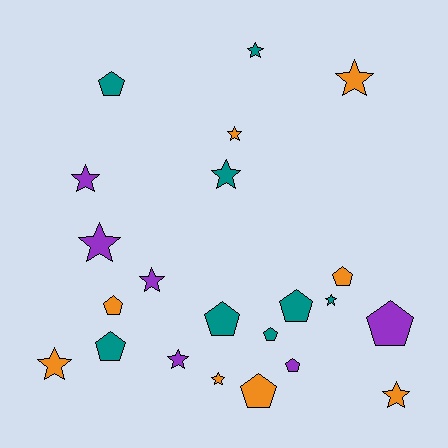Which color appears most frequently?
Teal, with 8 objects.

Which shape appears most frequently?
Star, with 12 objects.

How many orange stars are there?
There are 5 orange stars.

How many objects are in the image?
There are 22 objects.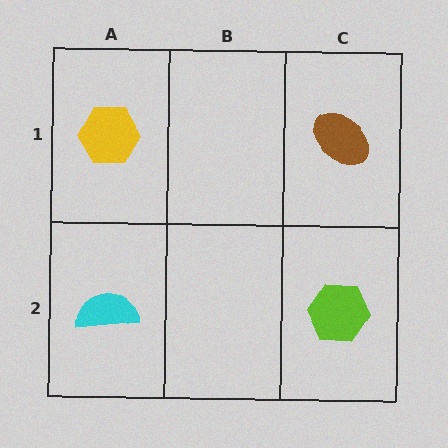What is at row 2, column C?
A lime hexagon.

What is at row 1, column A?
A yellow hexagon.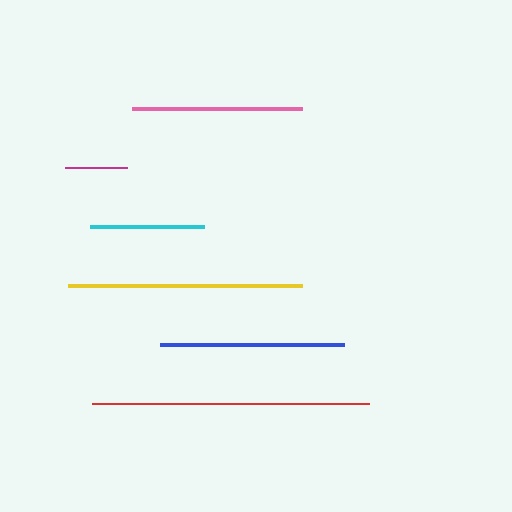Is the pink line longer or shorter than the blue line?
The blue line is longer than the pink line.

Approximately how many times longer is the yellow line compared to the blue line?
The yellow line is approximately 1.3 times the length of the blue line.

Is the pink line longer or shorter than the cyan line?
The pink line is longer than the cyan line.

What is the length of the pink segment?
The pink segment is approximately 171 pixels long.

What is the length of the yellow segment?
The yellow segment is approximately 234 pixels long.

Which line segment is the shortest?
The magenta line is the shortest at approximately 61 pixels.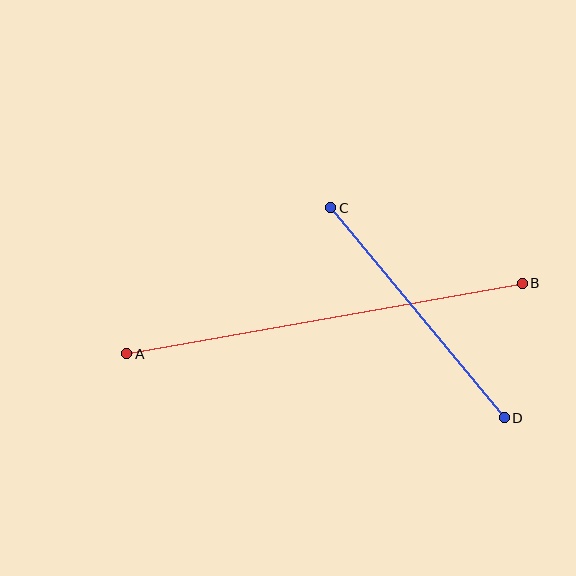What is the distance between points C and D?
The distance is approximately 272 pixels.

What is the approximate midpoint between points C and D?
The midpoint is at approximately (417, 313) pixels.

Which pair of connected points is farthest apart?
Points A and B are farthest apart.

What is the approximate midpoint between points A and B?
The midpoint is at approximately (324, 319) pixels.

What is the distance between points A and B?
The distance is approximately 402 pixels.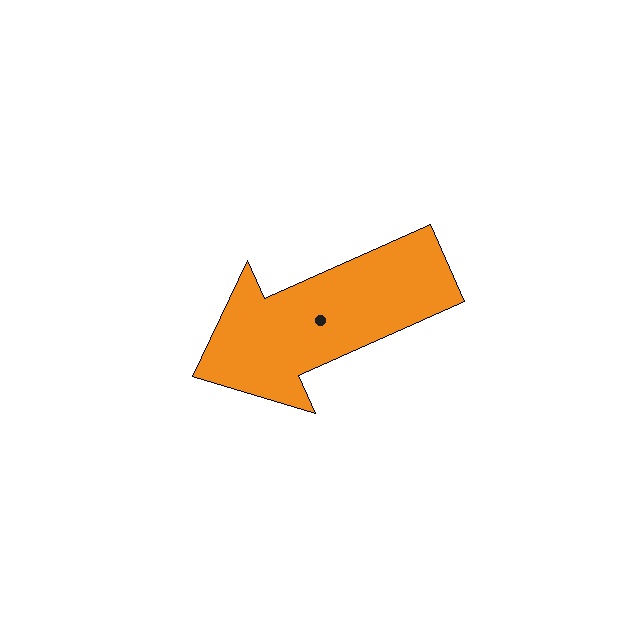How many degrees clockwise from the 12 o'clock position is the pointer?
Approximately 246 degrees.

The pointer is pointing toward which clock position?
Roughly 8 o'clock.